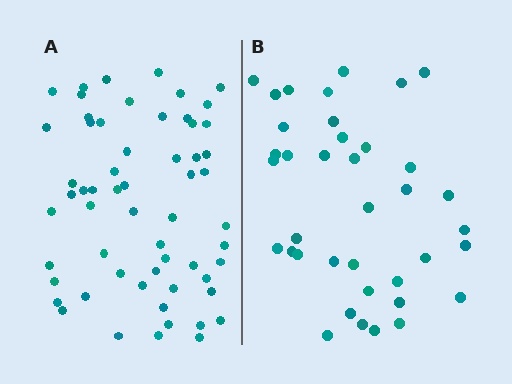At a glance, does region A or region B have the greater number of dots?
Region A (the left region) has more dots.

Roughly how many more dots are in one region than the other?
Region A has approximately 20 more dots than region B.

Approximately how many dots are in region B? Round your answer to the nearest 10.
About 40 dots. (The exact count is 38, which rounds to 40.)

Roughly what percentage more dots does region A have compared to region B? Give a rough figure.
About 55% more.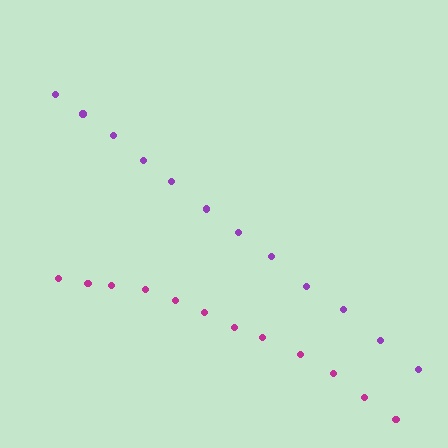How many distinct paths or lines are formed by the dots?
There are 2 distinct paths.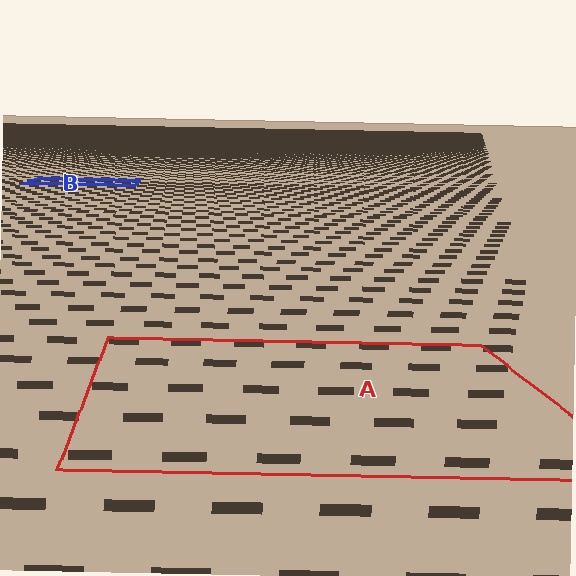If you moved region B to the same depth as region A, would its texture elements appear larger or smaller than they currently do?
They would appear larger. At a closer depth, the same texture elements are projected at a bigger on-screen size.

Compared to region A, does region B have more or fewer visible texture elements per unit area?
Region B has more texture elements per unit area — they are packed more densely because it is farther away.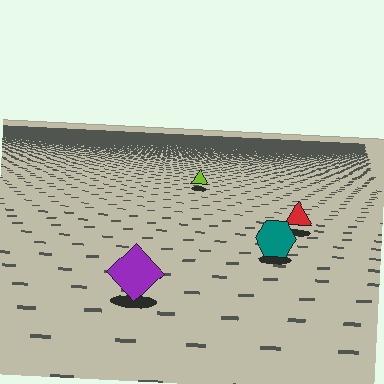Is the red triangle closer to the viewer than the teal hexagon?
No. The teal hexagon is closer — you can tell from the texture gradient: the ground texture is coarser near it.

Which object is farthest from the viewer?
The lime triangle is farthest from the viewer. It appears smaller and the ground texture around it is denser.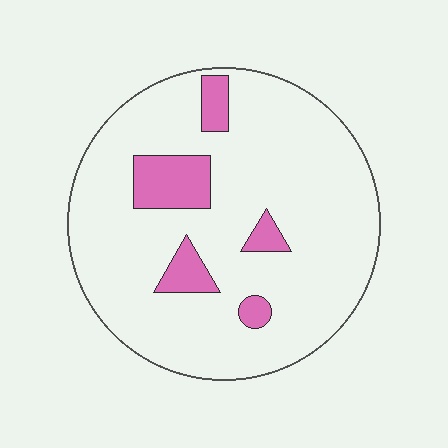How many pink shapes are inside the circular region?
5.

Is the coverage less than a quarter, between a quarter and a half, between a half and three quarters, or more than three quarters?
Less than a quarter.